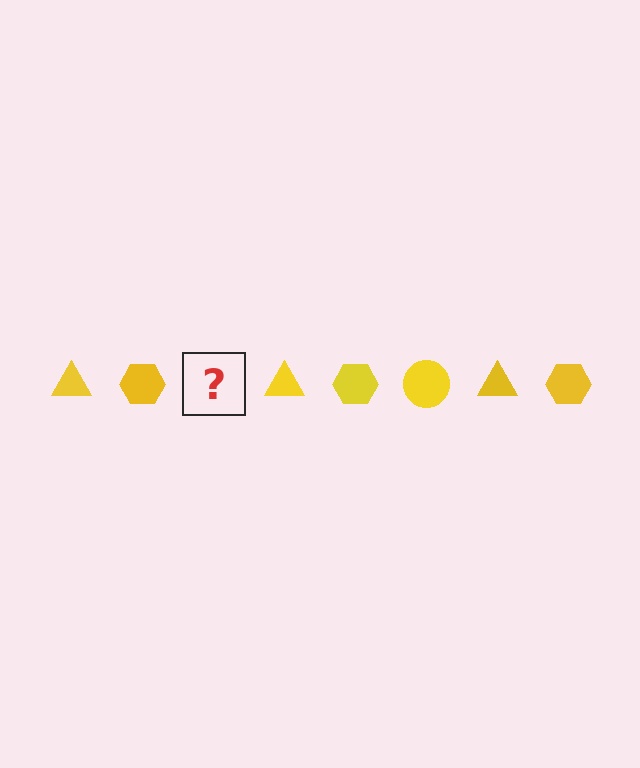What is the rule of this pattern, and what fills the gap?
The rule is that the pattern cycles through triangle, hexagon, circle shapes in yellow. The gap should be filled with a yellow circle.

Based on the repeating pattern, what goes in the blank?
The blank should be a yellow circle.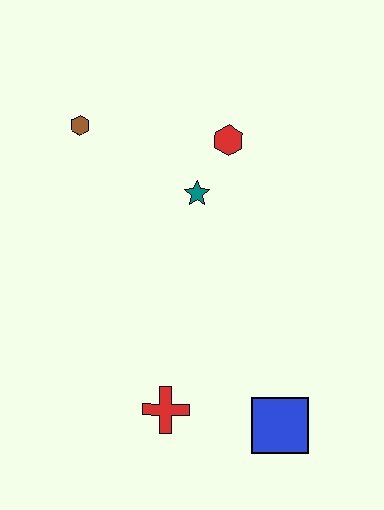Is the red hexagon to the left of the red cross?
No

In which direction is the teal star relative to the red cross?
The teal star is above the red cross.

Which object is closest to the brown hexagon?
The teal star is closest to the brown hexagon.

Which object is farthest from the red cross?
The brown hexagon is farthest from the red cross.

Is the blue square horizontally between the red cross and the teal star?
No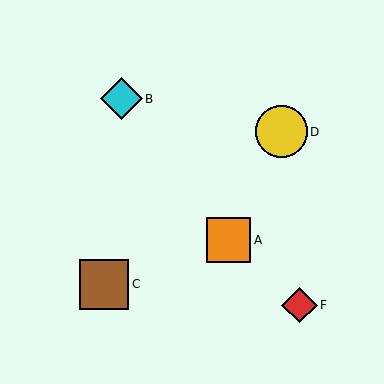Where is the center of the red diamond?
The center of the red diamond is at (299, 305).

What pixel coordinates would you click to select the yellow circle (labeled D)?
Click at (281, 132) to select the yellow circle D.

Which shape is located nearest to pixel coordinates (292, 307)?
The red diamond (labeled F) at (299, 305) is nearest to that location.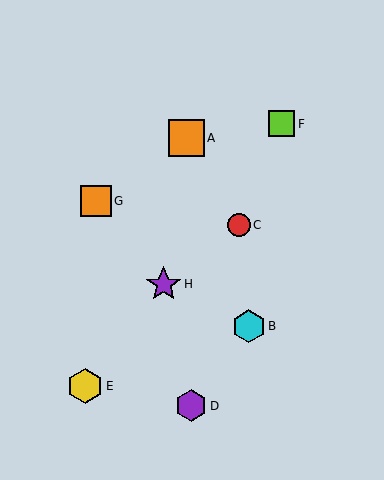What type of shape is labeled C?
Shape C is a red circle.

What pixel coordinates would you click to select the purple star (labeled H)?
Click at (164, 284) to select the purple star H.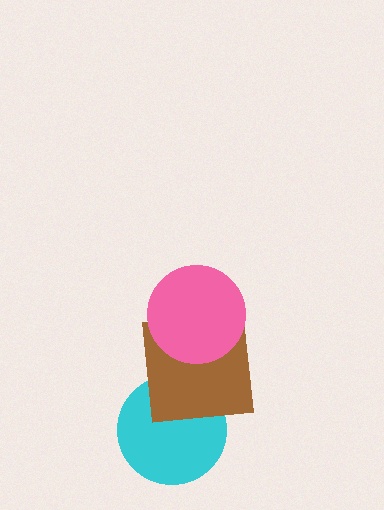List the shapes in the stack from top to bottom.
From top to bottom: the pink circle, the brown square, the cyan circle.